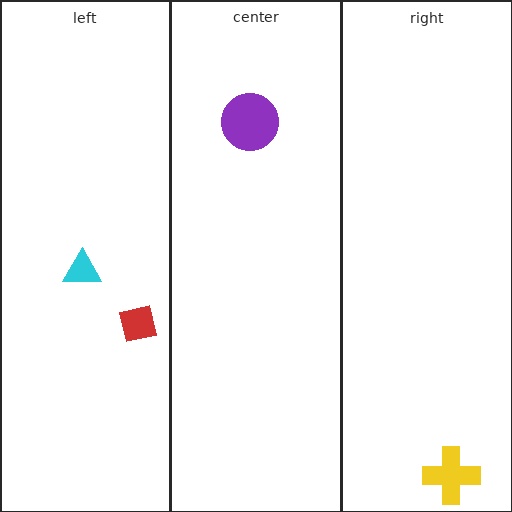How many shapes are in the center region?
1.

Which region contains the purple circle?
The center region.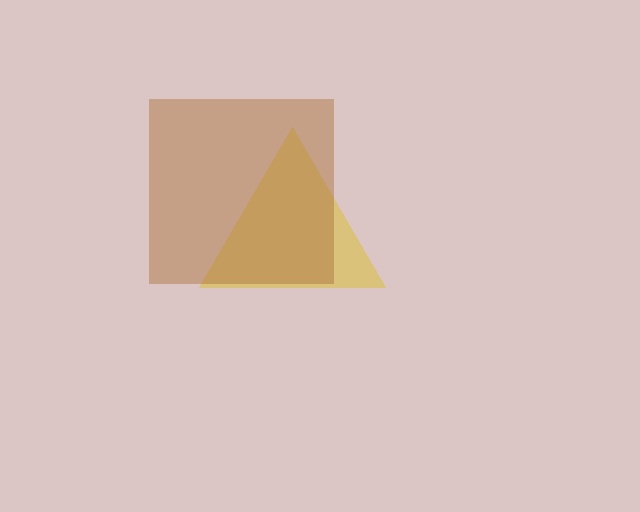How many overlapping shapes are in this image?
There are 2 overlapping shapes in the image.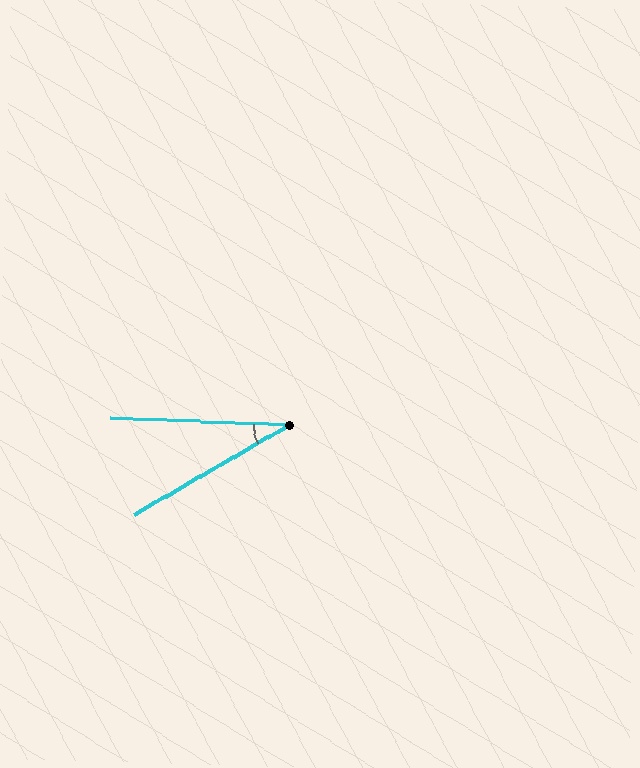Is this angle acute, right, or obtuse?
It is acute.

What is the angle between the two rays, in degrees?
Approximately 32 degrees.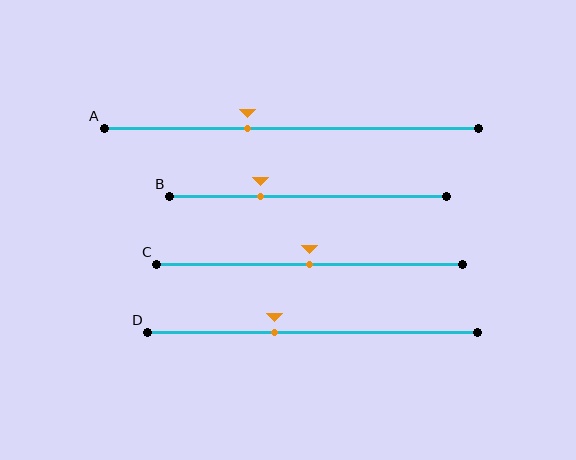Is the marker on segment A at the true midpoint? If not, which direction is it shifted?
No, the marker on segment A is shifted to the left by about 12% of the segment length.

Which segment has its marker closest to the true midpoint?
Segment C has its marker closest to the true midpoint.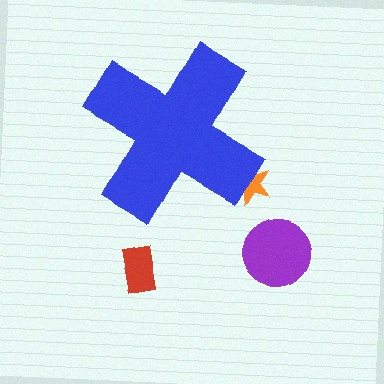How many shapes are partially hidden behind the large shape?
1 shape is partially hidden.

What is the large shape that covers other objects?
A blue cross.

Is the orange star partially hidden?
Yes, the orange star is partially hidden behind the blue cross.